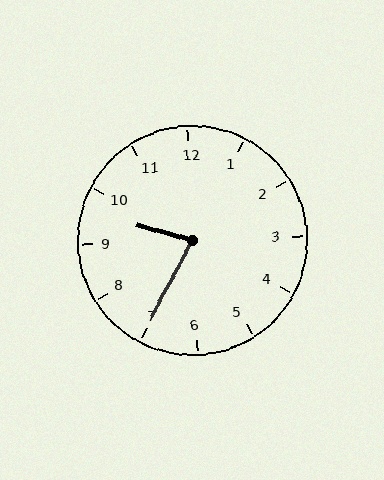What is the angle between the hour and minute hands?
Approximately 78 degrees.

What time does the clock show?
9:35.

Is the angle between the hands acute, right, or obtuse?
It is acute.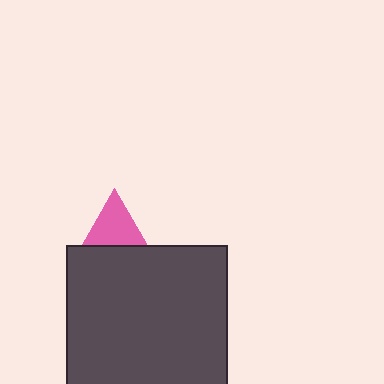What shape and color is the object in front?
The object in front is a dark gray square.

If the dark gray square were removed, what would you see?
You would see the complete pink triangle.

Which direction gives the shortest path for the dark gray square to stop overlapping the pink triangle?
Moving down gives the shortest separation.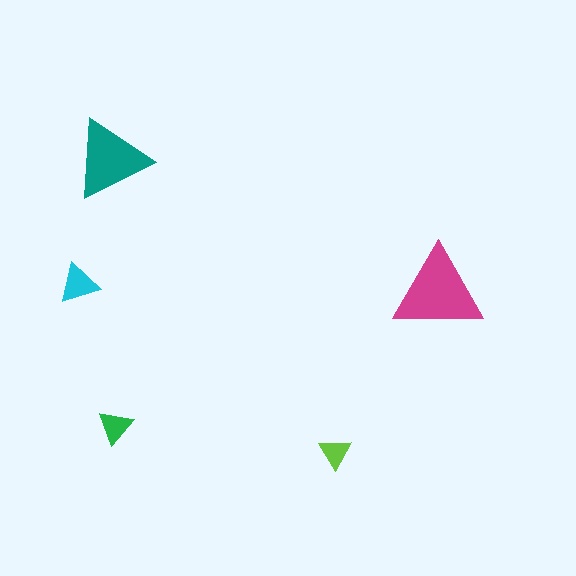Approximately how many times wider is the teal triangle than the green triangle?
About 2.5 times wider.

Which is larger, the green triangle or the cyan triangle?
The cyan one.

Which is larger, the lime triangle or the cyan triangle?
The cyan one.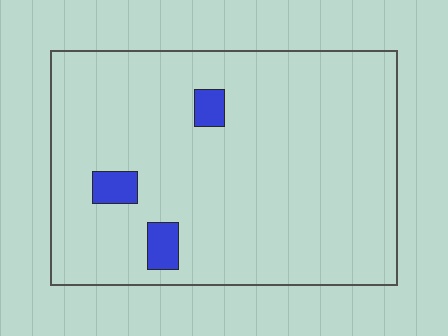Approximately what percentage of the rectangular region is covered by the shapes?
Approximately 5%.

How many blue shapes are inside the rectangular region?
3.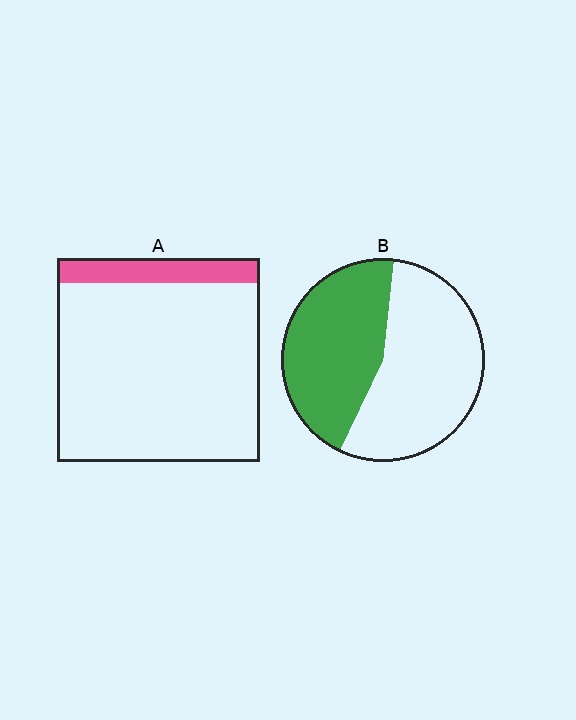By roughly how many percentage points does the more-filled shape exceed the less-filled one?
By roughly 30 percentage points (B over A).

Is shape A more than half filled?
No.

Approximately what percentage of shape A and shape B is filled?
A is approximately 10% and B is approximately 45%.